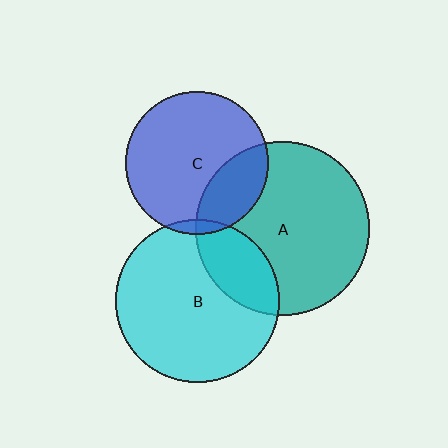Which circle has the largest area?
Circle A (teal).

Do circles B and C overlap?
Yes.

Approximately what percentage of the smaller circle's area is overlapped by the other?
Approximately 5%.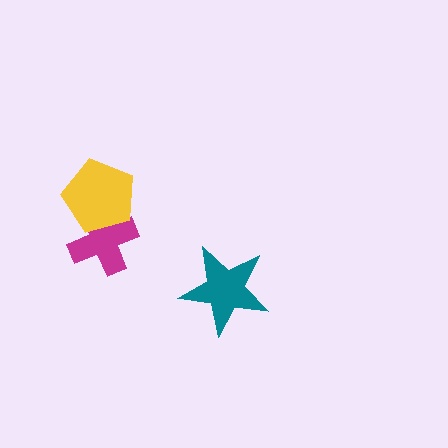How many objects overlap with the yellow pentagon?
1 object overlaps with the yellow pentagon.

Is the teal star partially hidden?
No, no other shape covers it.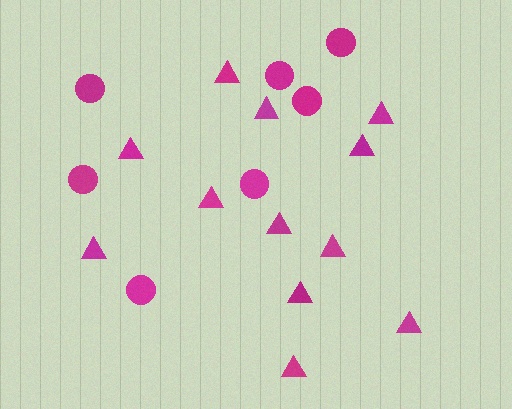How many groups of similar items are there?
There are 2 groups: one group of circles (7) and one group of triangles (12).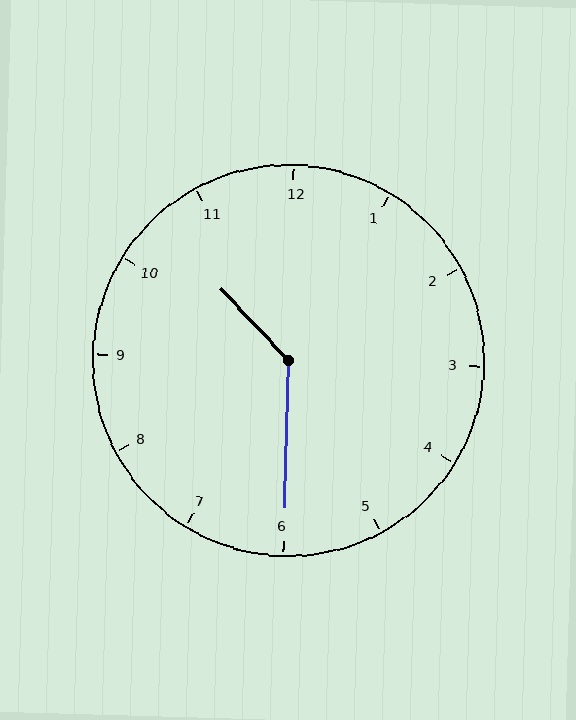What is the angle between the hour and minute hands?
Approximately 135 degrees.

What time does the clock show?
10:30.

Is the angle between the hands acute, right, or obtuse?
It is obtuse.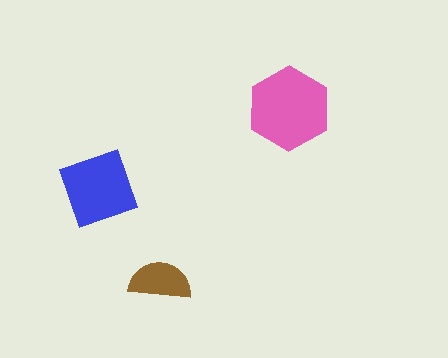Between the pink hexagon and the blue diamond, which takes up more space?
The pink hexagon.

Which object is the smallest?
The brown semicircle.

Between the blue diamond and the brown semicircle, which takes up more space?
The blue diamond.